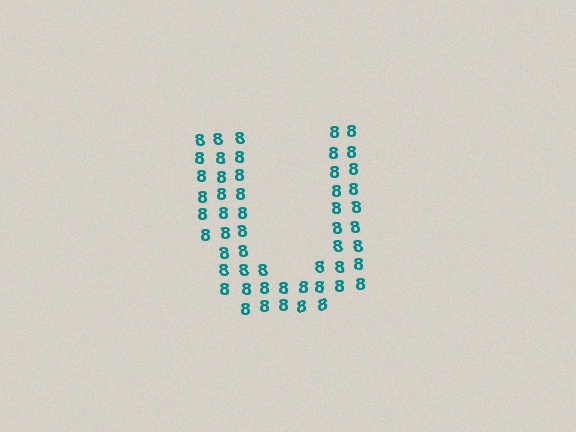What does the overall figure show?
The overall figure shows the letter U.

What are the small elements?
The small elements are digit 8's.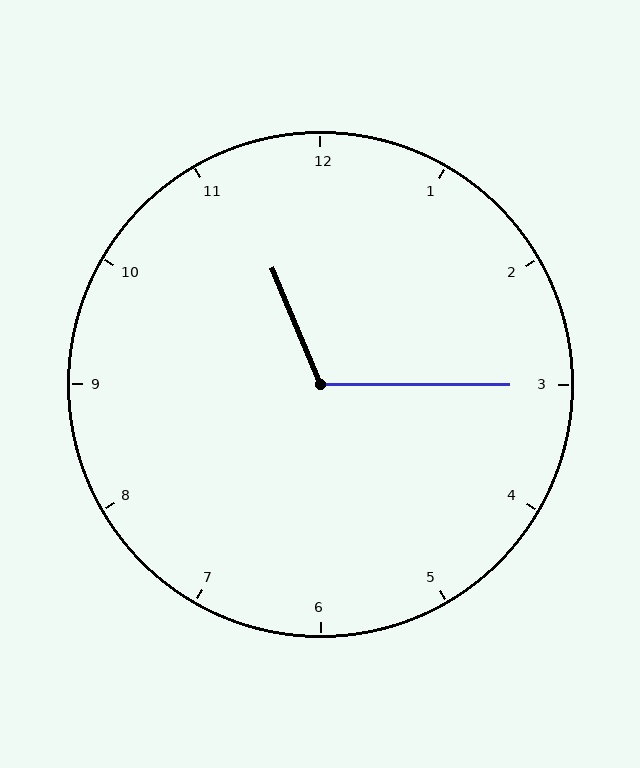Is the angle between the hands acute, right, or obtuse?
It is obtuse.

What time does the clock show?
11:15.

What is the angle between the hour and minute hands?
Approximately 112 degrees.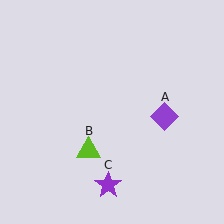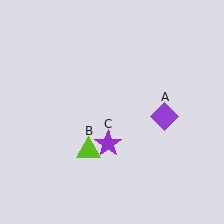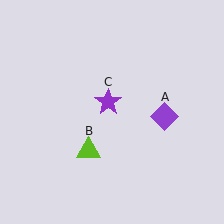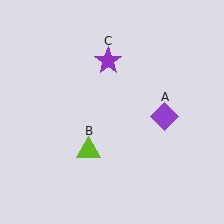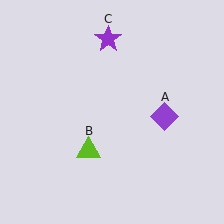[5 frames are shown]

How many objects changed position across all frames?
1 object changed position: purple star (object C).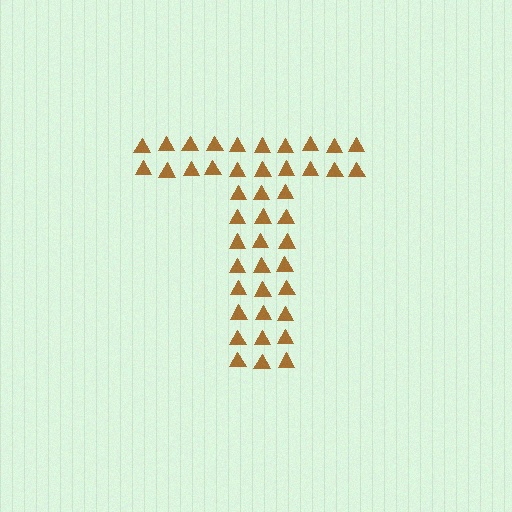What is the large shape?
The large shape is the letter T.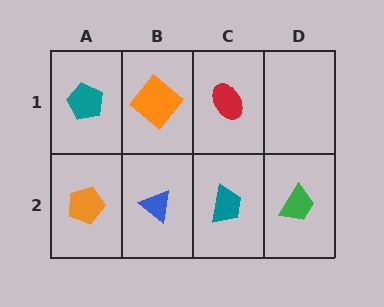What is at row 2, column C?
A teal trapezoid.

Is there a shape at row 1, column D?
No, that cell is empty.